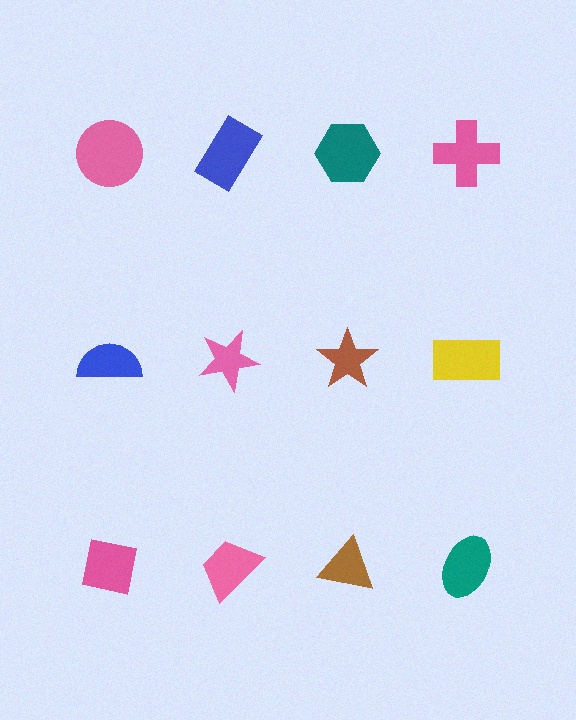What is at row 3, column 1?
A pink square.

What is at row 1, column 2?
A blue rectangle.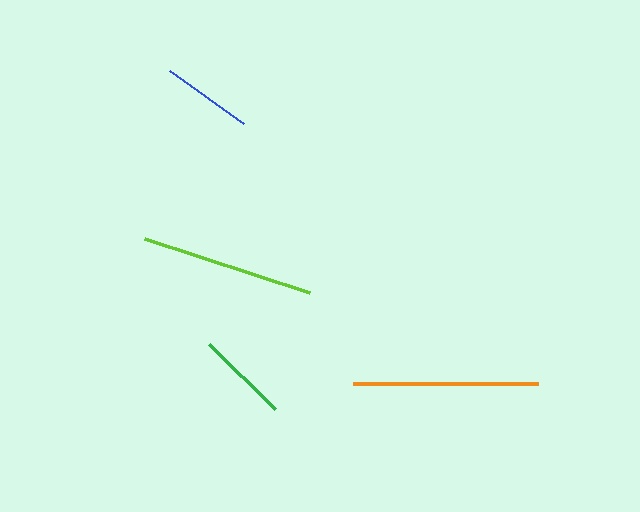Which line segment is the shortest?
The blue line is the shortest at approximately 92 pixels.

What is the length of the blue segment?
The blue segment is approximately 92 pixels long.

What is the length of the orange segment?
The orange segment is approximately 184 pixels long.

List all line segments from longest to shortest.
From longest to shortest: orange, lime, green, blue.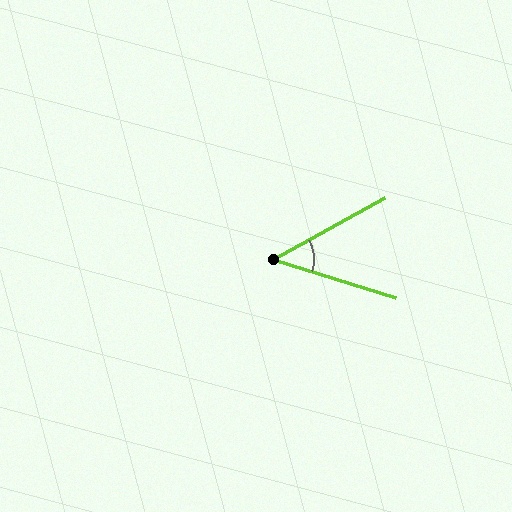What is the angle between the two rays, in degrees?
Approximately 46 degrees.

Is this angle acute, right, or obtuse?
It is acute.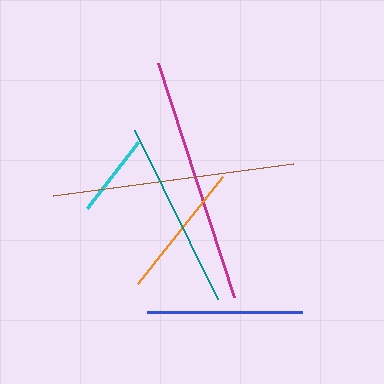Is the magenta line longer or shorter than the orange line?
The magenta line is longer than the orange line.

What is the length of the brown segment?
The brown segment is approximately 242 pixels long.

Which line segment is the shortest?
The cyan line is the shortest at approximately 83 pixels.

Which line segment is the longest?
The magenta line is the longest at approximately 246 pixels.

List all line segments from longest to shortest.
From longest to shortest: magenta, brown, teal, blue, orange, cyan.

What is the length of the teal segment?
The teal segment is approximately 188 pixels long.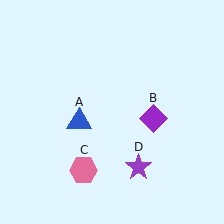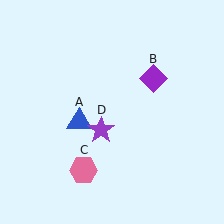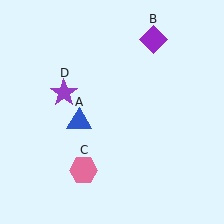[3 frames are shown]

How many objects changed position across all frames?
2 objects changed position: purple diamond (object B), purple star (object D).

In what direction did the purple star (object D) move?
The purple star (object D) moved up and to the left.